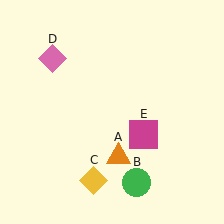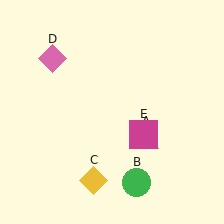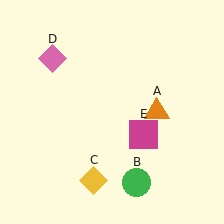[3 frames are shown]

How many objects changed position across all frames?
1 object changed position: orange triangle (object A).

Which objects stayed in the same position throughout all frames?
Green circle (object B) and yellow diamond (object C) and pink diamond (object D) and magenta square (object E) remained stationary.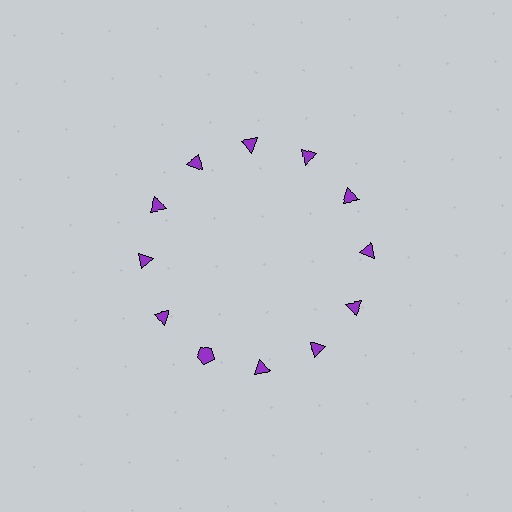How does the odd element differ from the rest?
It has a different shape: pentagon instead of triangle.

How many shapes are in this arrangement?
There are 12 shapes arranged in a ring pattern.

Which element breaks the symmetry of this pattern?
The purple pentagon at roughly the 7 o'clock position breaks the symmetry. All other shapes are purple triangles.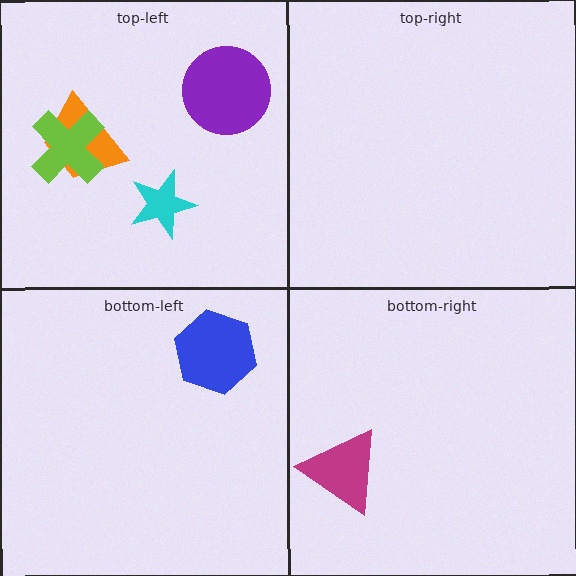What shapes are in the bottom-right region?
The magenta triangle.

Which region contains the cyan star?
The top-left region.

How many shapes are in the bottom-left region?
1.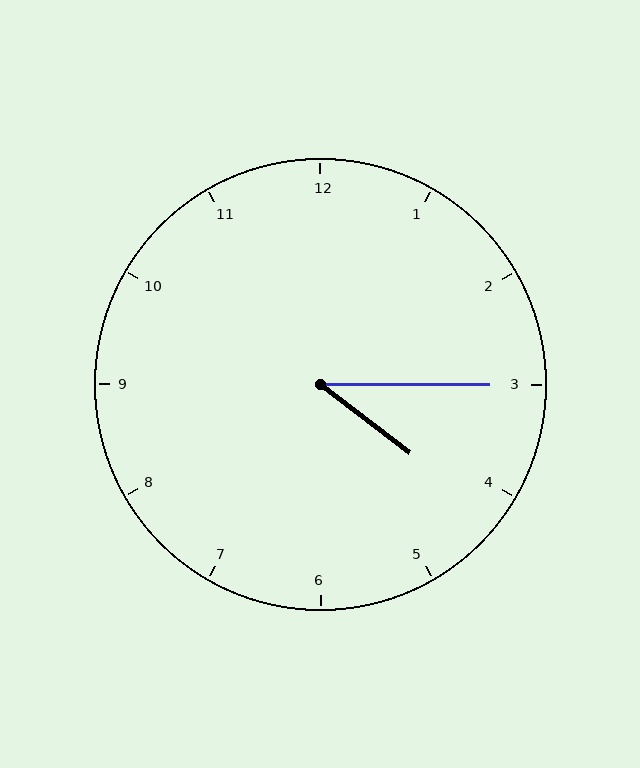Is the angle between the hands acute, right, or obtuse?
It is acute.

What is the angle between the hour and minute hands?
Approximately 38 degrees.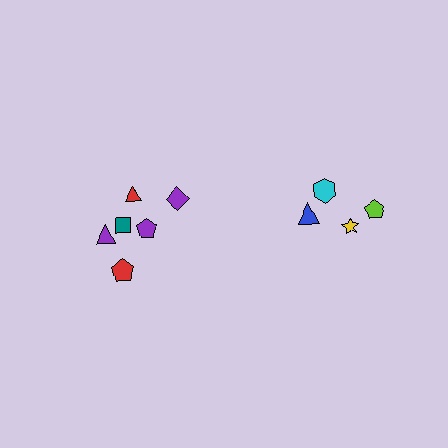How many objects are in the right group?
There are 4 objects.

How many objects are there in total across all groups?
There are 10 objects.